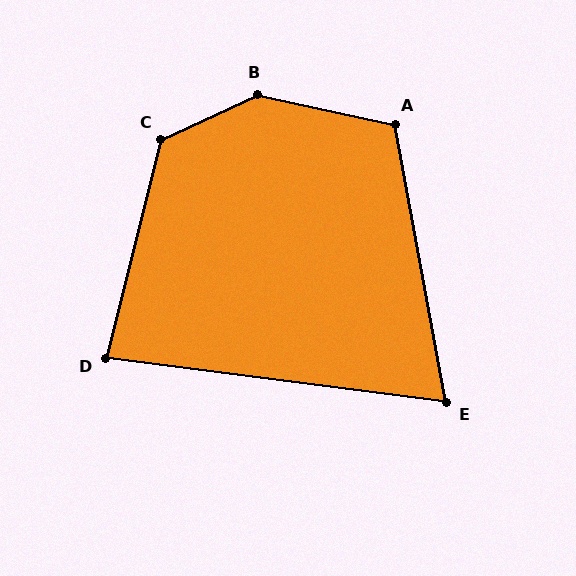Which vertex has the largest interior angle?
B, at approximately 143 degrees.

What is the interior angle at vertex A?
Approximately 113 degrees (obtuse).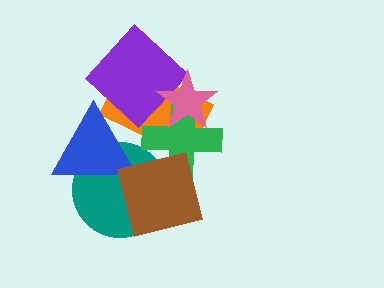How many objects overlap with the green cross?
3 objects overlap with the green cross.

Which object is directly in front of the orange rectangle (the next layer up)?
The green cross is directly in front of the orange rectangle.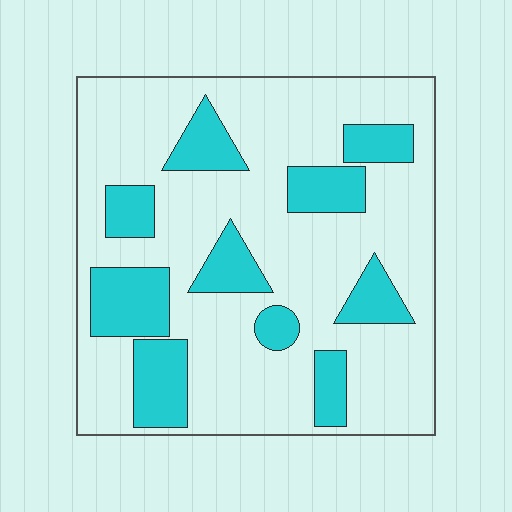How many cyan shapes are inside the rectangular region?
10.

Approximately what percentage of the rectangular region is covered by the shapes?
Approximately 25%.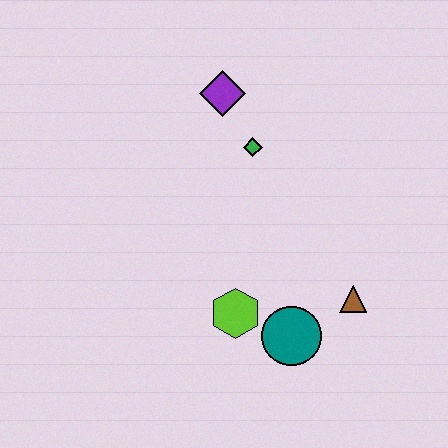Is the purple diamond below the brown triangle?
No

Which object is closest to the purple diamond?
The green diamond is closest to the purple diamond.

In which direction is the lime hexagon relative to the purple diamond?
The lime hexagon is below the purple diamond.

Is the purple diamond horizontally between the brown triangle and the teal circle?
No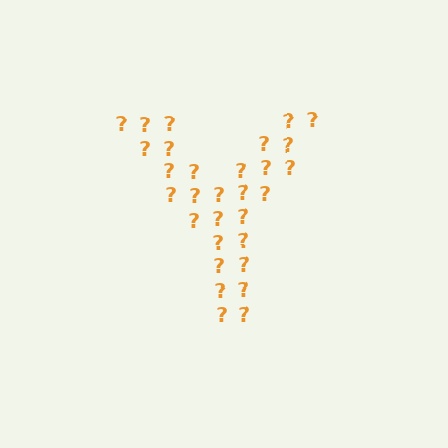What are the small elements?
The small elements are question marks.